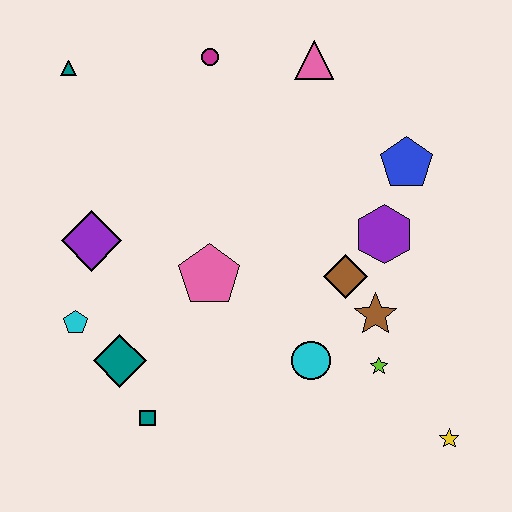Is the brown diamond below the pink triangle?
Yes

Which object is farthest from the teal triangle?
The yellow star is farthest from the teal triangle.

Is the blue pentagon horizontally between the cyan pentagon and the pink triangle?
No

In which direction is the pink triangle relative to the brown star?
The pink triangle is above the brown star.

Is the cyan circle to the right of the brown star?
No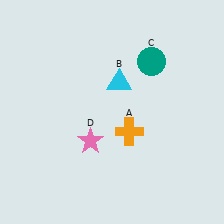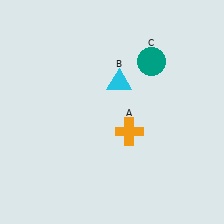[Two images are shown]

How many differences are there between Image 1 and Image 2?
There is 1 difference between the two images.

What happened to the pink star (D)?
The pink star (D) was removed in Image 2. It was in the bottom-left area of Image 1.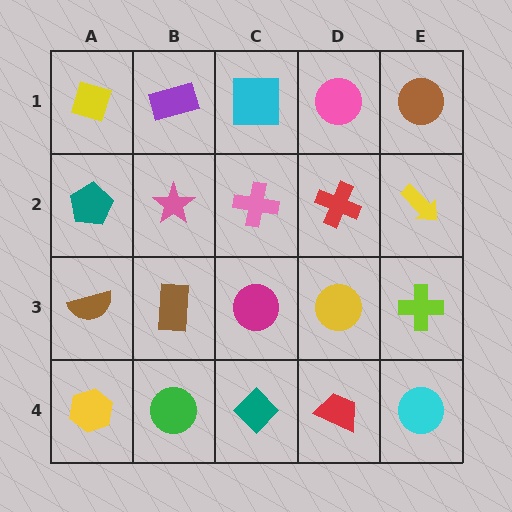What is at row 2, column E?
A yellow arrow.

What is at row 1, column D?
A pink circle.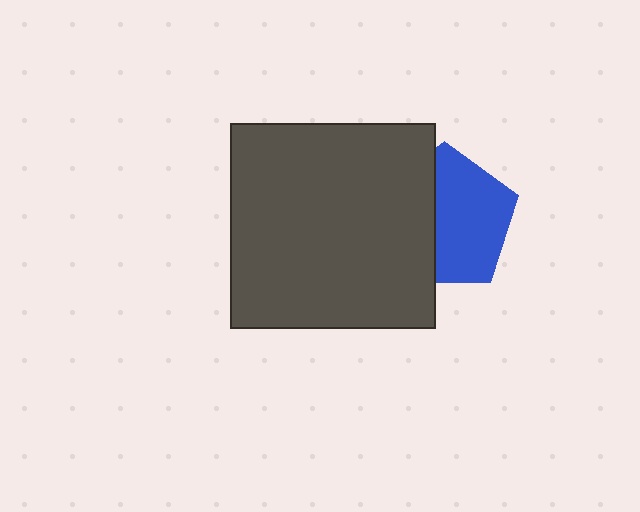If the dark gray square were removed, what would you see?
You would see the complete blue pentagon.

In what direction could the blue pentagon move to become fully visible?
The blue pentagon could move right. That would shift it out from behind the dark gray square entirely.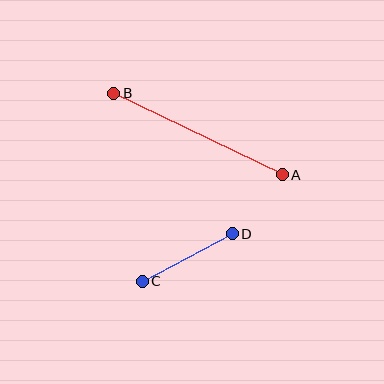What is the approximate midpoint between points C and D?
The midpoint is at approximately (187, 258) pixels.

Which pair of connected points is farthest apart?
Points A and B are farthest apart.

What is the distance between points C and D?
The distance is approximately 101 pixels.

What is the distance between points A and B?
The distance is approximately 187 pixels.